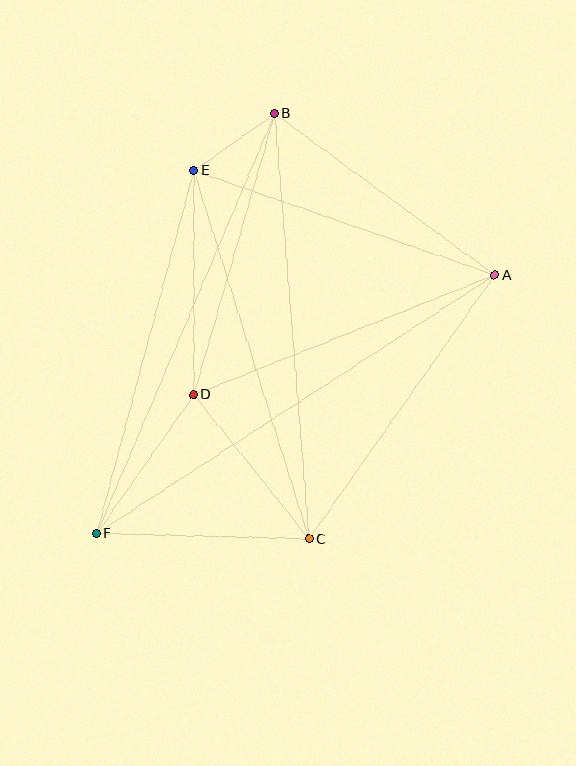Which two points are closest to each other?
Points B and E are closest to each other.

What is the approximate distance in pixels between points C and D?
The distance between C and D is approximately 185 pixels.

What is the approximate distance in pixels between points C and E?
The distance between C and E is approximately 386 pixels.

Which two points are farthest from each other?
Points A and F are farthest from each other.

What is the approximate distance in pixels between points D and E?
The distance between D and E is approximately 224 pixels.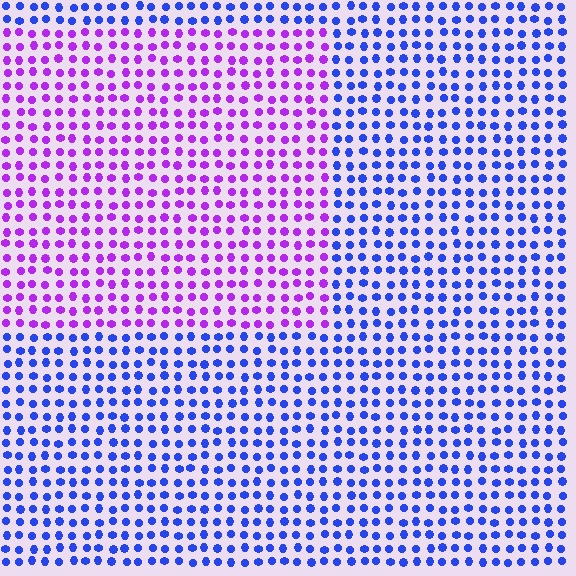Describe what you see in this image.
The image is filled with small blue elements in a uniform arrangement. A rectangle-shaped region is visible where the elements are tinted to a slightly different hue, forming a subtle color boundary.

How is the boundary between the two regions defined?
The boundary is defined purely by a slight shift in hue (about 53 degrees). Spacing, size, and orientation are identical on both sides.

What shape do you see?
I see a rectangle.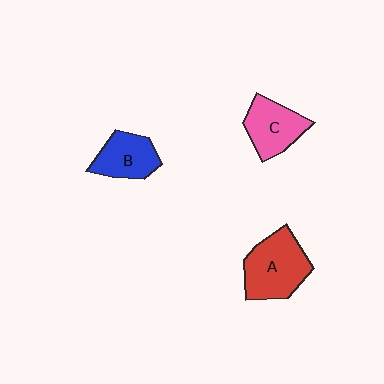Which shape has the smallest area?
Shape B (blue).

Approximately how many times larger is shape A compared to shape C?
Approximately 1.3 times.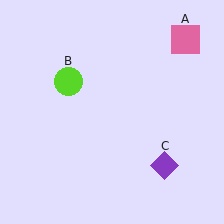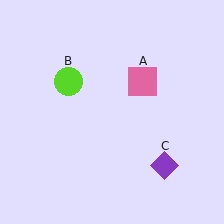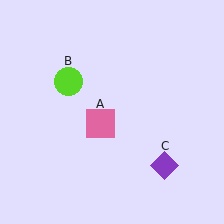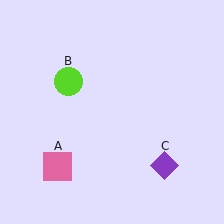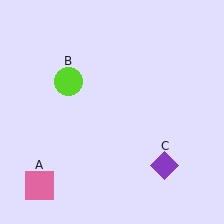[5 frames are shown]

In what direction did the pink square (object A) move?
The pink square (object A) moved down and to the left.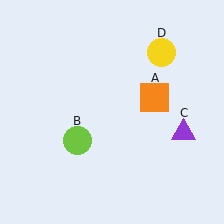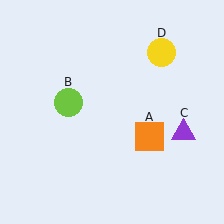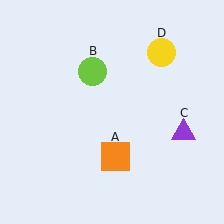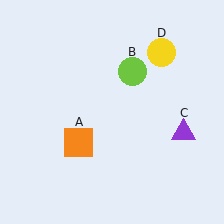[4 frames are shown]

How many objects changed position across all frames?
2 objects changed position: orange square (object A), lime circle (object B).